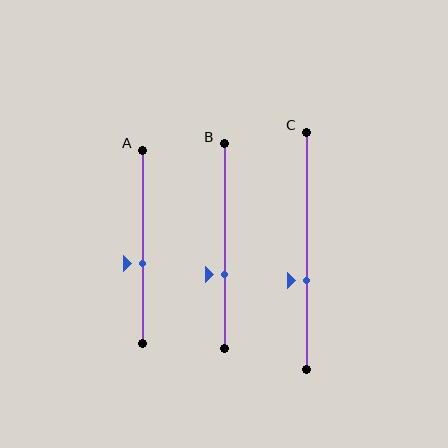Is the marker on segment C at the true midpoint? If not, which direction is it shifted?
No, the marker on segment C is shifted downward by about 13% of the segment length.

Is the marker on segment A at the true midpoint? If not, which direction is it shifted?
No, the marker on segment A is shifted downward by about 9% of the segment length.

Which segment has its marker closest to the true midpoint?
Segment A has its marker closest to the true midpoint.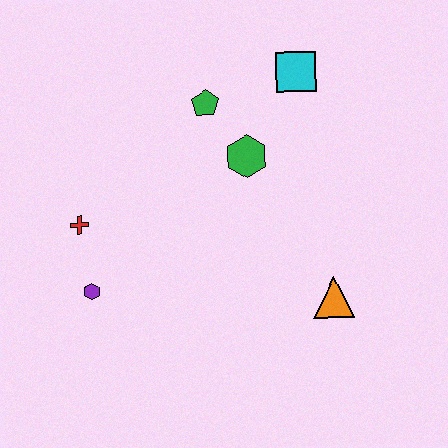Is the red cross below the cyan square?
Yes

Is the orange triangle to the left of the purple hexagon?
No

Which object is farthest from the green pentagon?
The orange triangle is farthest from the green pentagon.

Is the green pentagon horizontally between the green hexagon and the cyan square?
No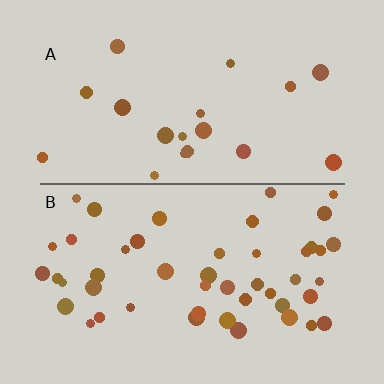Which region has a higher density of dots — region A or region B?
B (the bottom).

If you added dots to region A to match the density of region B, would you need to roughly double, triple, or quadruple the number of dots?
Approximately double.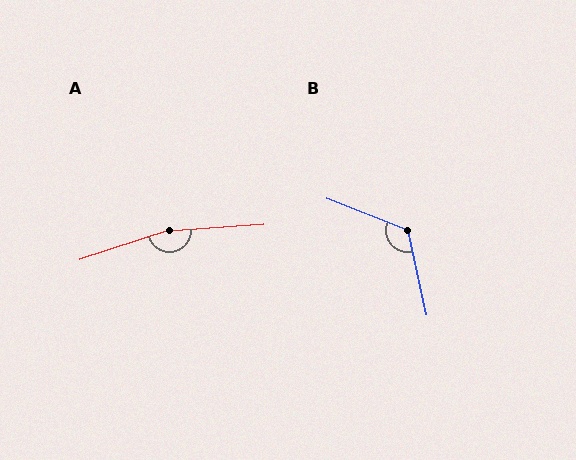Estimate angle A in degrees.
Approximately 166 degrees.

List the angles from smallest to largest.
B (124°), A (166°).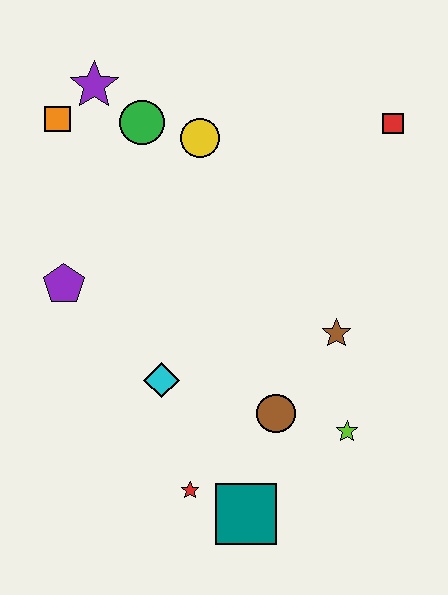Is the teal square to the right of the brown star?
No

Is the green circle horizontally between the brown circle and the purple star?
Yes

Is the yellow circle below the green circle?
Yes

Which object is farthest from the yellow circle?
The teal square is farthest from the yellow circle.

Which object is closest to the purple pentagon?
The cyan diamond is closest to the purple pentagon.